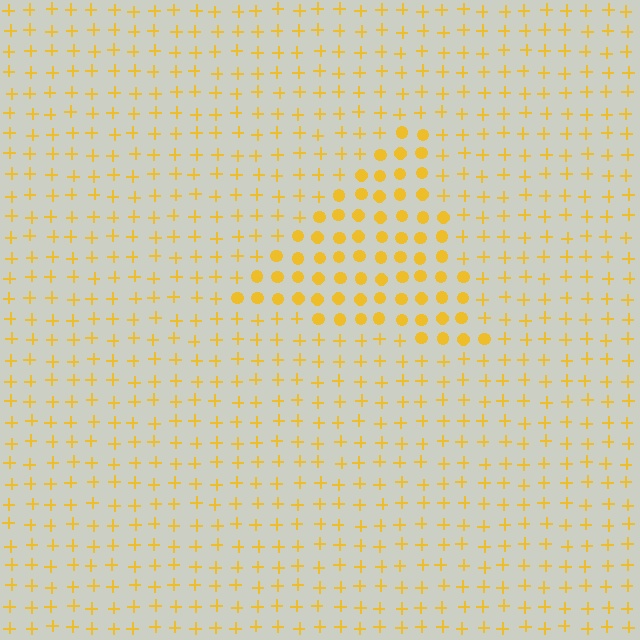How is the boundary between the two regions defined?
The boundary is defined by a change in element shape: circles inside vs. plus signs outside. All elements share the same color and spacing.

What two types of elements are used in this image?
The image uses circles inside the triangle region and plus signs outside it.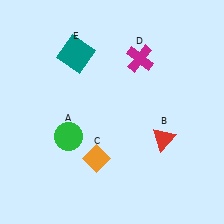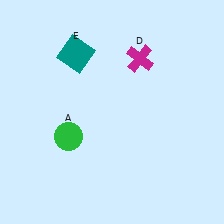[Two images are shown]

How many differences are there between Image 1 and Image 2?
There are 2 differences between the two images.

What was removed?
The orange diamond (C), the red triangle (B) were removed in Image 2.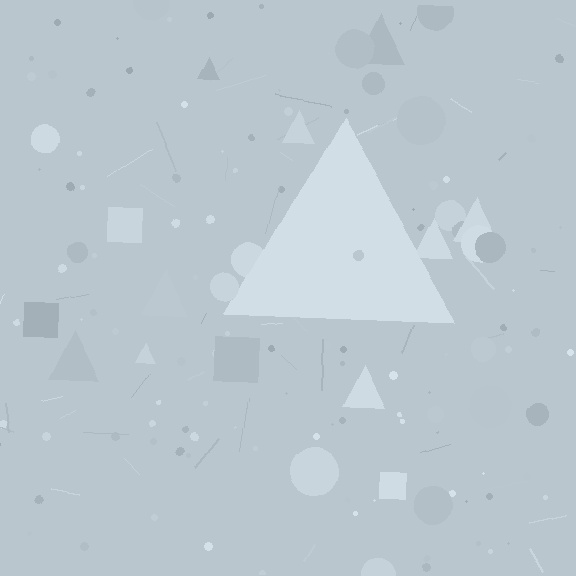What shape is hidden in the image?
A triangle is hidden in the image.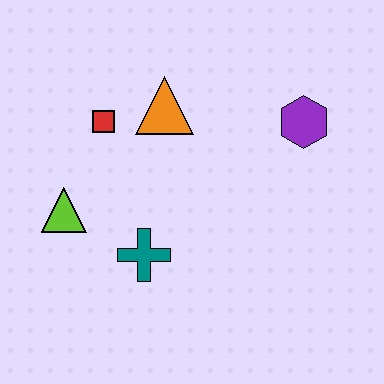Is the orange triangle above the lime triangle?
Yes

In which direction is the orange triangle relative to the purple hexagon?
The orange triangle is to the left of the purple hexagon.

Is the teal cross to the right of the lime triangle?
Yes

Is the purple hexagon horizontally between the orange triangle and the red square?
No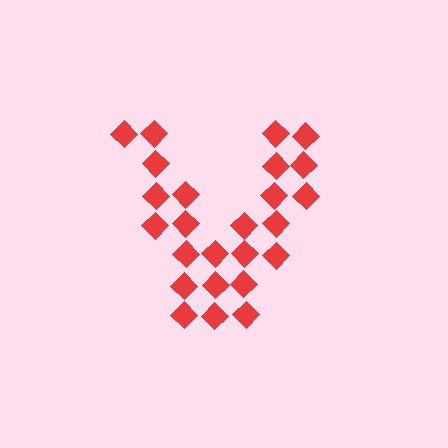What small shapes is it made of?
It is made of small diamonds.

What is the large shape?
The large shape is the letter V.